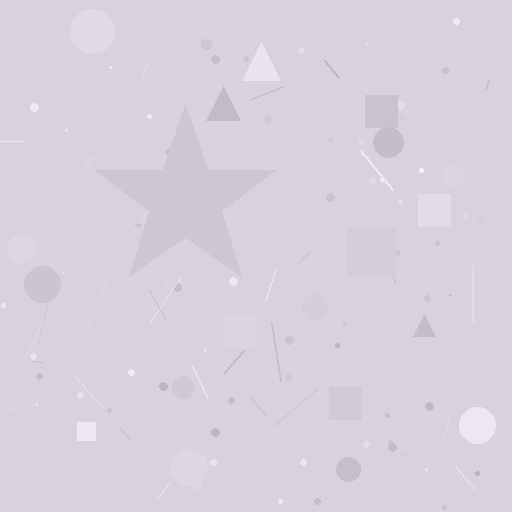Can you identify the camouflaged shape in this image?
The camouflaged shape is a star.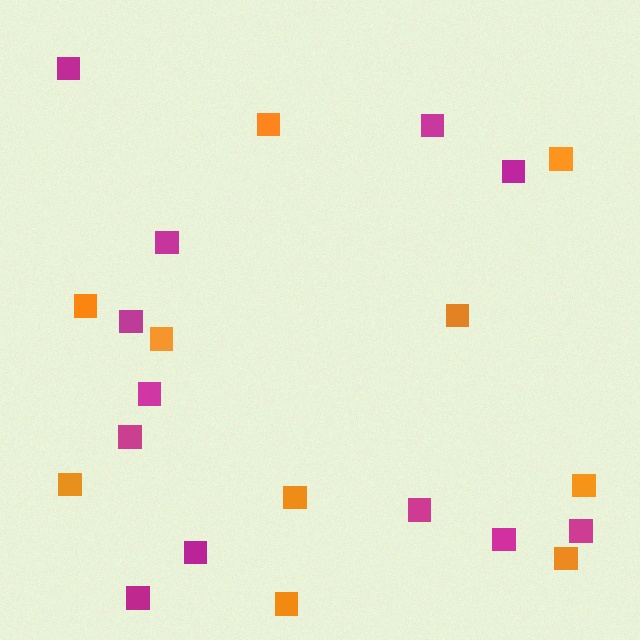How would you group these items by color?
There are 2 groups: one group of orange squares (10) and one group of magenta squares (12).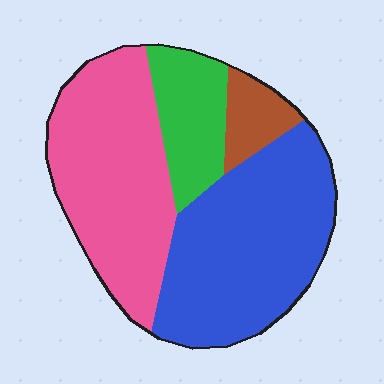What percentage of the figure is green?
Green covers around 15% of the figure.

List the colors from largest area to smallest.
From largest to smallest: blue, pink, green, brown.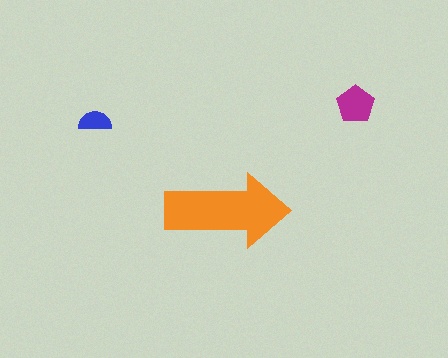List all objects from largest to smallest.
The orange arrow, the magenta pentagon, the blue semicircle.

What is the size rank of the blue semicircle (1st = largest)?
3rd.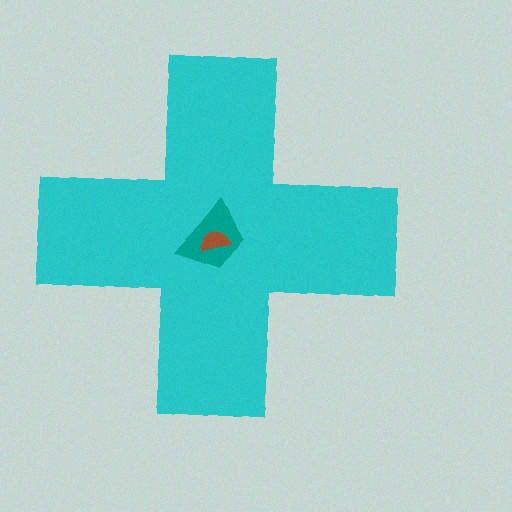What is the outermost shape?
The cyan cross.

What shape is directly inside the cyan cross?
The teal trapezoid.